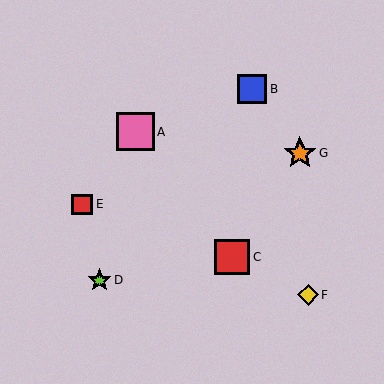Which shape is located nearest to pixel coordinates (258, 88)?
The blue square (labeled B) at (252, 89) is nearest to that location.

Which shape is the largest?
The pink square (labeled A) is the largest.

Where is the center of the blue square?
The center of the blue square is at (252, 89).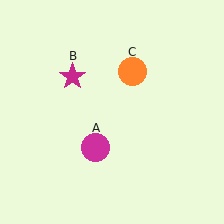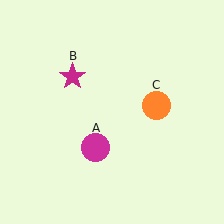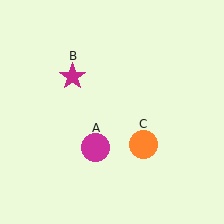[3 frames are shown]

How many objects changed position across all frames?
1 object changed position: orange circle (object C).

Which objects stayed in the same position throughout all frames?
Magenta circle (object A) and magenta star (object B) remained stationary.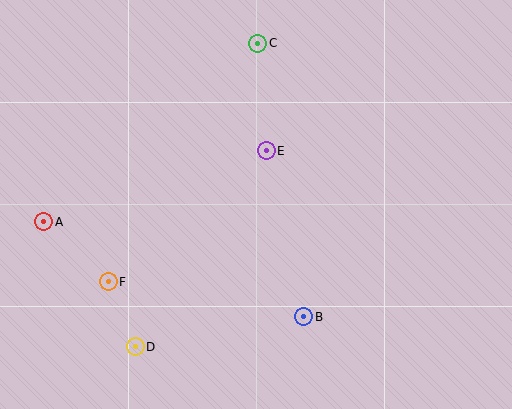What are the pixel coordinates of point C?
Point C is at (258, 43).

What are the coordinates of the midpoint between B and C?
The midpoint between B and C is at (281, 180).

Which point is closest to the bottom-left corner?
Point D is closest to the bottom-left corner.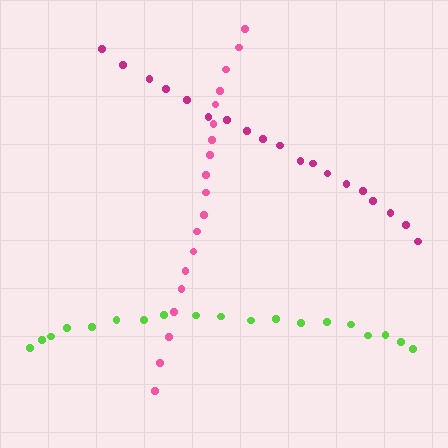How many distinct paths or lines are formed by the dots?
There are 3 distinct paths.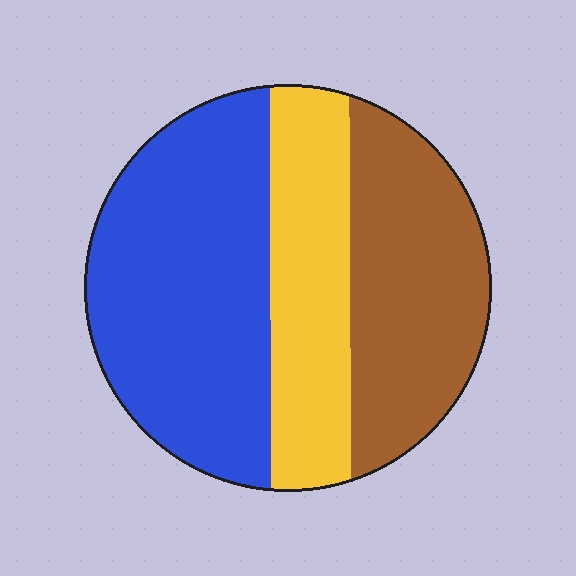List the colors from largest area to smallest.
From largest to smallest: blue, brown, yellow.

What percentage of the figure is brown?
Brown takes up between a quarter and a half of the figure.